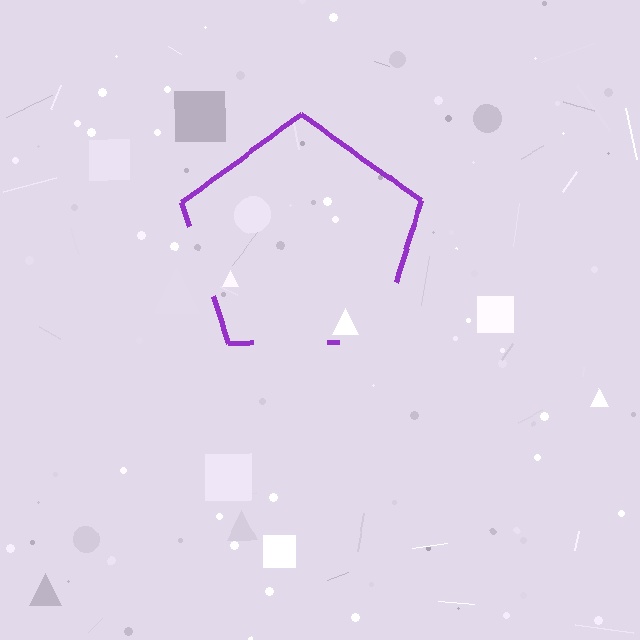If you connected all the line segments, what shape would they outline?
They would outline a pentagon.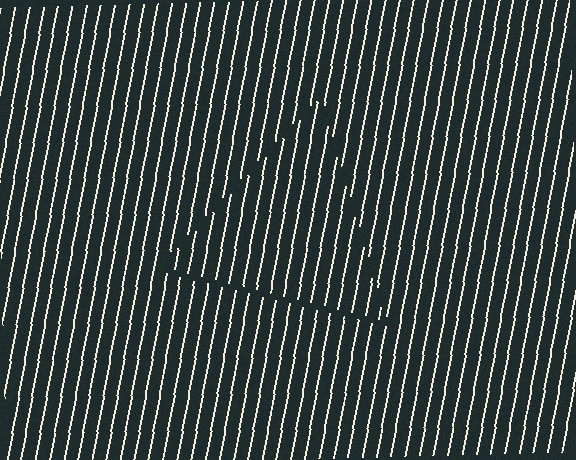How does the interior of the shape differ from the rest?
The interior of the shape contains the same grating, shifted by half a period — the contour is defined by the phase discontinuity where line-ends from the inner and outer gratings abut.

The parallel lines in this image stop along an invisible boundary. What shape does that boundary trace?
An illusory triangle. The interior of the shape contains the same grating, shifted by half a period — the contour is defined by the phase discontinuity where line-ends from the inner and outer gratings abut.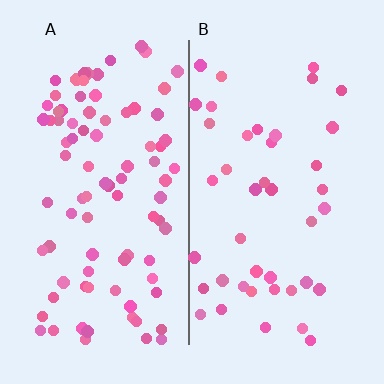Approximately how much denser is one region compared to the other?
Approximately 2.1× — region A over region B.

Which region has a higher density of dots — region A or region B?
A (the left).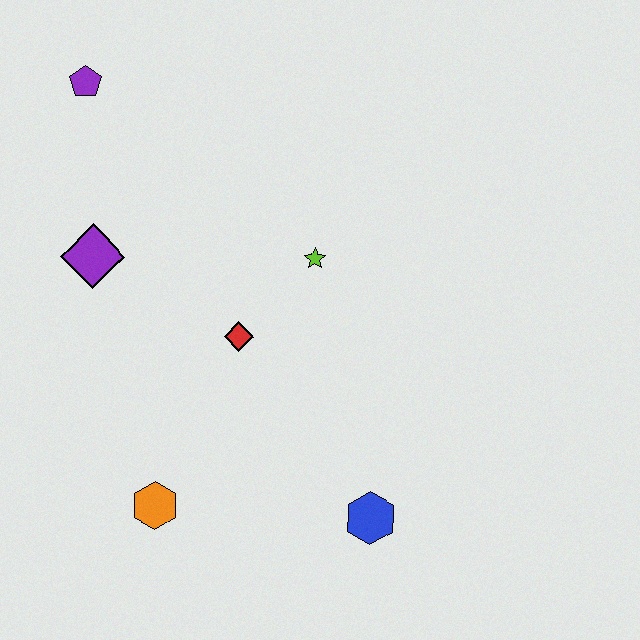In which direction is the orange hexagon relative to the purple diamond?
The orange hexagon is below the purple diamond.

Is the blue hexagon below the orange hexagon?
Yes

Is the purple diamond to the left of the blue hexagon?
Yes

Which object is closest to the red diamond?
The lime star is closest to the red diamond.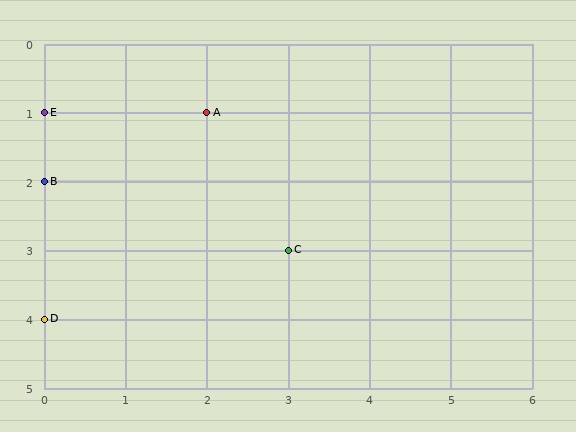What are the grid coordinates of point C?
Point C is at grid coordinates (3, 3).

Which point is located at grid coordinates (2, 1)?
Point A is at (2, 1).